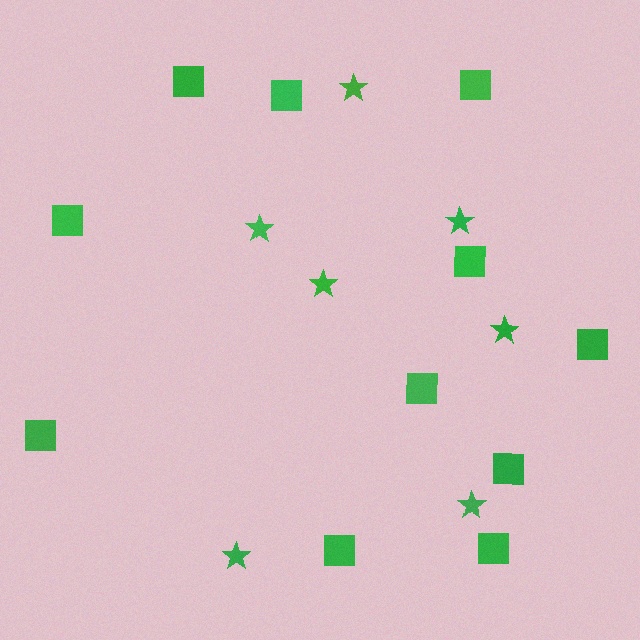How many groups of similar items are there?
There are 2 groups: one group of squares (11) and one group of stars (7).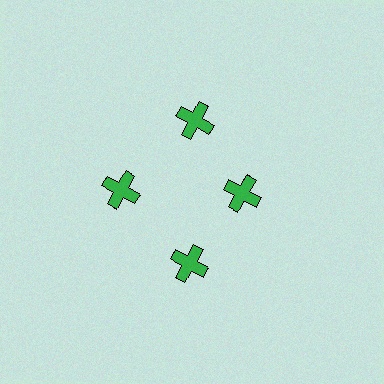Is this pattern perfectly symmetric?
No. The 4 green crosses are arranged in a ring, but one element near the 3 o'clock position is pulled inward toward the center, breaking the 4-fold rotational symmetry.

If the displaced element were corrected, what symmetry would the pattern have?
It would have 4-fold rotational symmetry — the pattern would map onto itself every 90 degrees.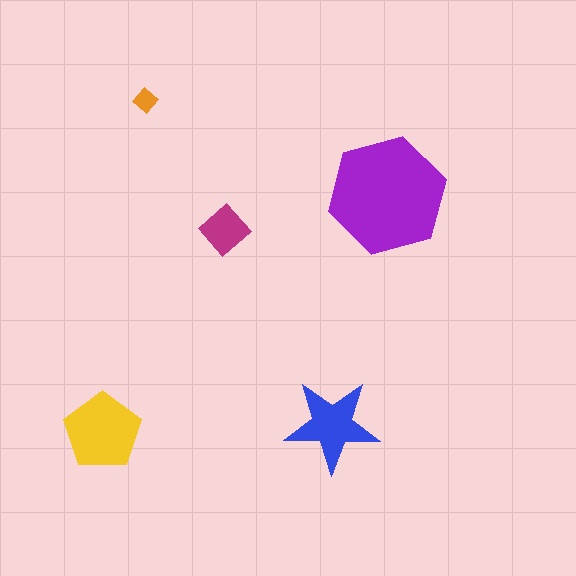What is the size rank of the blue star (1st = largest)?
3rd.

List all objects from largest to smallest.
The purple hexagon, the yellow pentagon, the blue star, the magenta diamond, the orange diamond.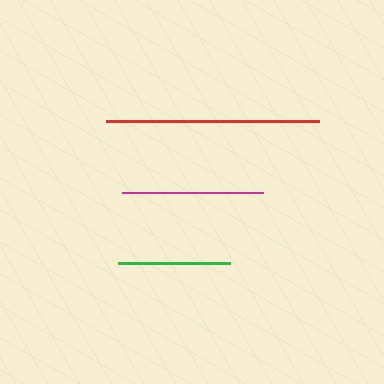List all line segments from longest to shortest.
From longest to shortest: red, magenta, green.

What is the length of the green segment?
The green segment is approximately 113 pixels long.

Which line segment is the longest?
The red line is the longest at approximately 212 pixels.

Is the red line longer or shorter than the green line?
The red line is longer than the green line.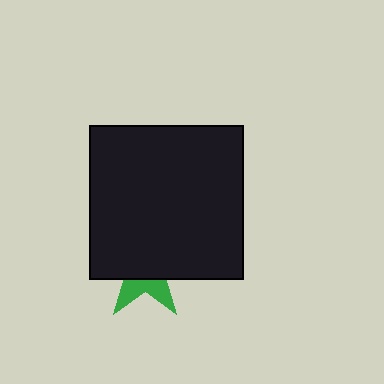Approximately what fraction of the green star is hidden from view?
Roughly 67% of the green star is hidden behind the black square.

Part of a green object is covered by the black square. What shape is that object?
It is a star.